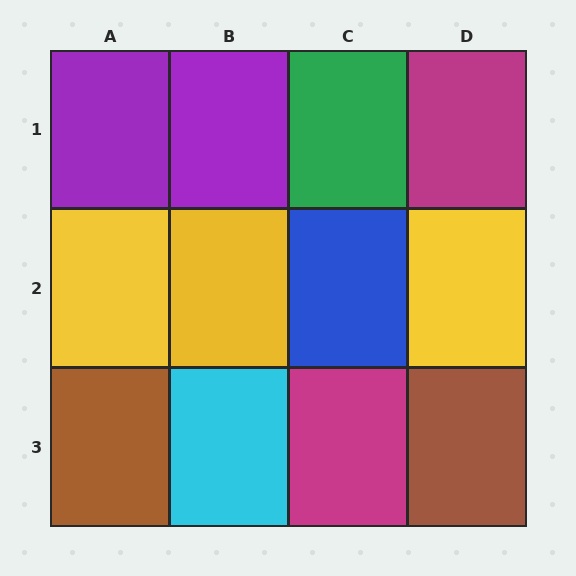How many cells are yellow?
3 cells are yellow.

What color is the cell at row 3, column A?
Brown.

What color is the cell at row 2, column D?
Yellow.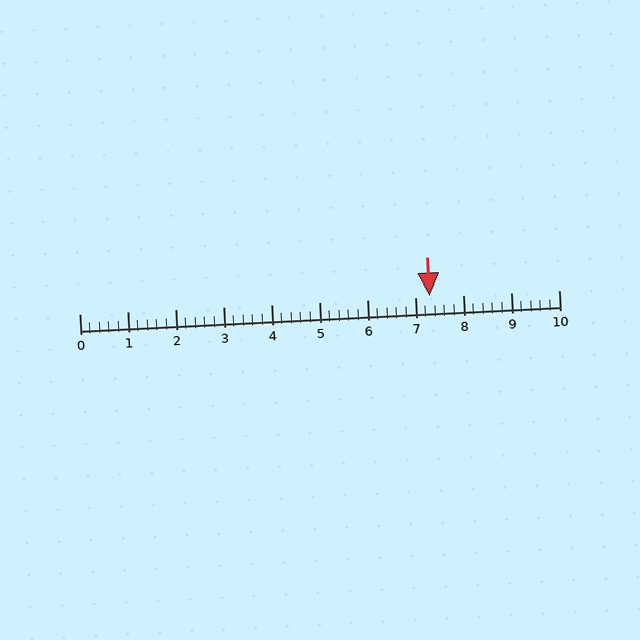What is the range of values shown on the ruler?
The ruler shows values from 0 to 10.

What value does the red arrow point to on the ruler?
The red arrow points to approximately 7.3.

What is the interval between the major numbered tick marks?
The major tick marks are spaced 1 units apart.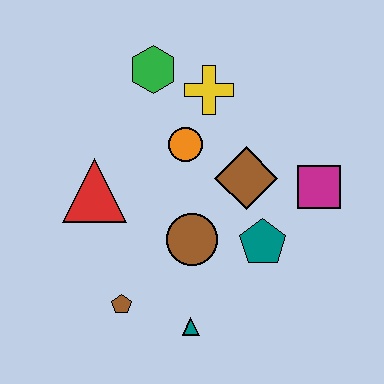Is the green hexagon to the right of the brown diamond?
No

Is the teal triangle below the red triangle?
Yes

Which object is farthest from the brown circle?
The green hexagon is farthest from the brown circle.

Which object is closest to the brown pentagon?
The teal triangle is closest to the brown pentagon.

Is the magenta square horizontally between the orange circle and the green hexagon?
No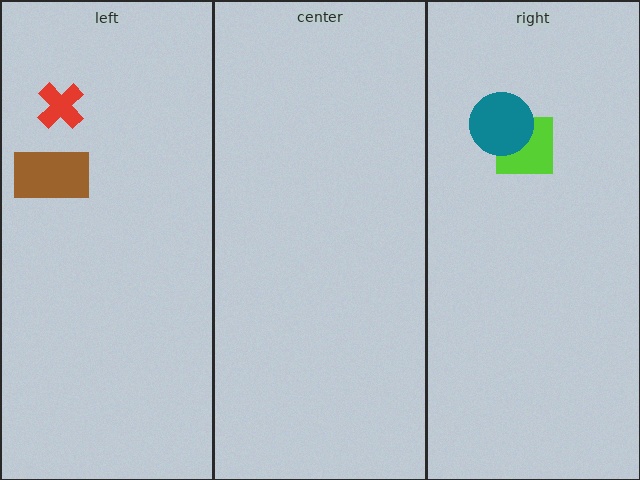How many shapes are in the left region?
2.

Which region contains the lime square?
The right region.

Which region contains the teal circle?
The right region.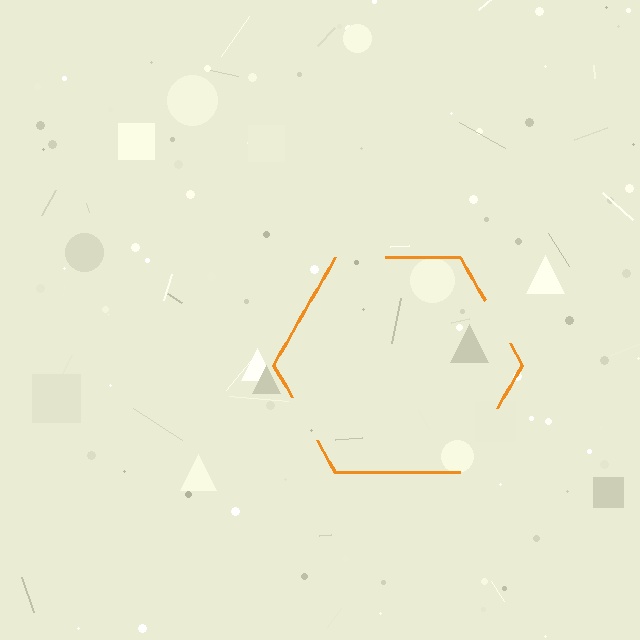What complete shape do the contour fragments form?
The contour fragments form a hexagon.